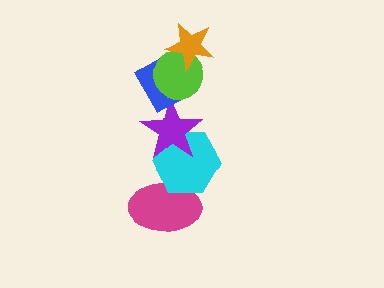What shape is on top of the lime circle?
The orange star is on top of the lime circle.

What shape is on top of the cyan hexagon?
The purple star is on top of the cyan hexagon.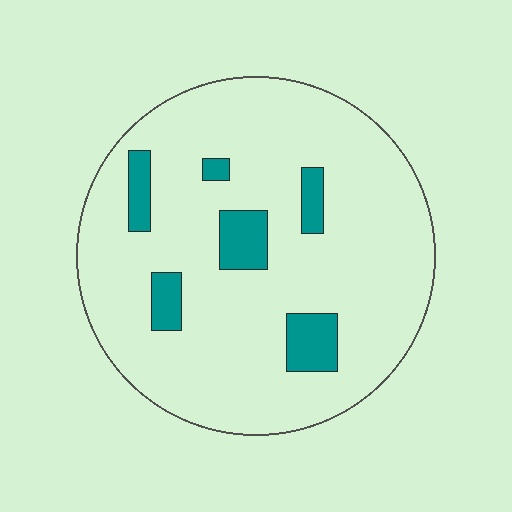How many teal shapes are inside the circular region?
6.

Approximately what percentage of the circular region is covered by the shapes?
Approximately 10%.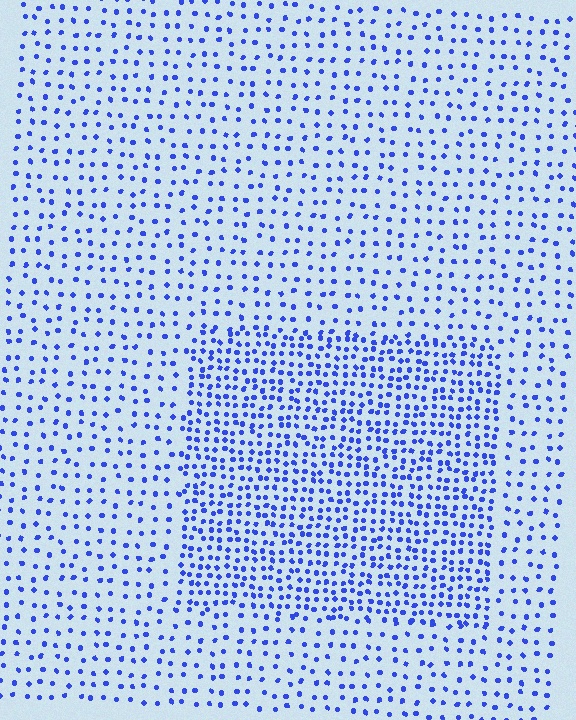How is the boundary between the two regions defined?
The boundary is defined by a change in element density (approximately 2.1x ratio). All elements are the same color, size, and shape.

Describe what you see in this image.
The image contains small blue elements arranged at two different densities. A rectangle-shaped region is visible where the elements are more densely packed than the surrounding area.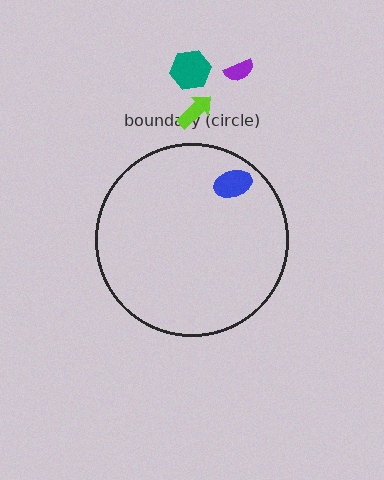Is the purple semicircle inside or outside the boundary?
Outside.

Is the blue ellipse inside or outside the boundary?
Inside.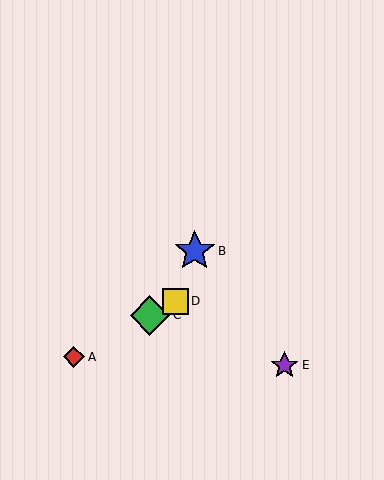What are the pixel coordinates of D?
Object D is at (176, 301).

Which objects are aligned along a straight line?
Objects A, C, D are aligned along a straight line.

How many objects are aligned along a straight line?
3 objects (A, C, D) are aligned along a straight line.